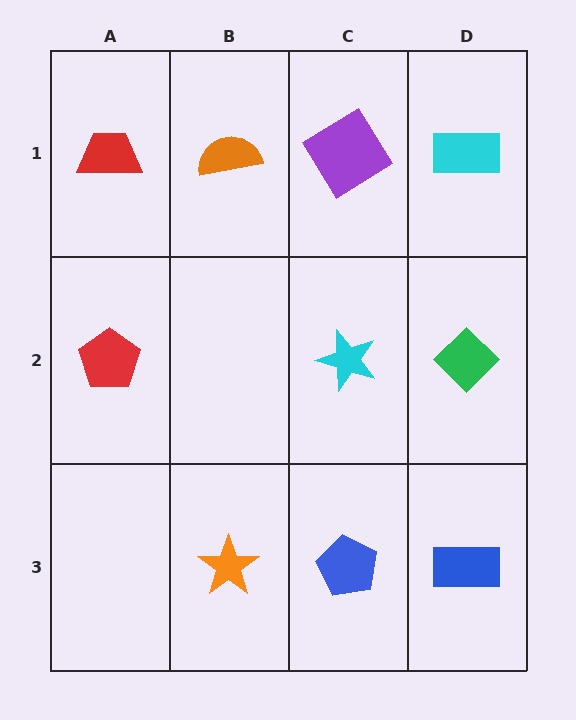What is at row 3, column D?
A blue rectangle.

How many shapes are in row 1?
4 shapes.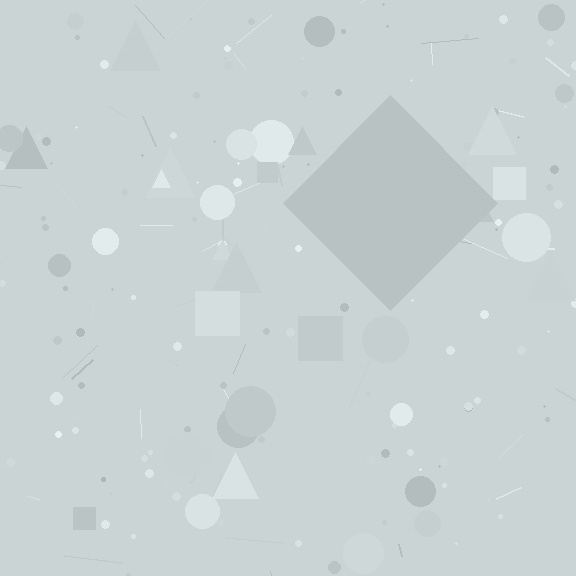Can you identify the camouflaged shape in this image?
The camouflaged shape is a diamond.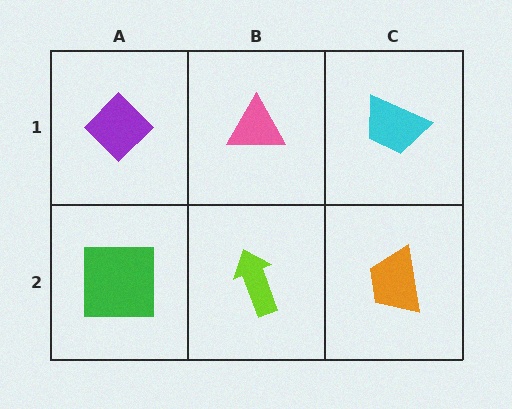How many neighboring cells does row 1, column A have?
2.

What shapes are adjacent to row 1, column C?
An orange trapezoid (row 2, column C), a pink triangle (row 1, column B).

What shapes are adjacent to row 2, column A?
A purple diamond (row 1, column A), a lime arrow (row 2, column B).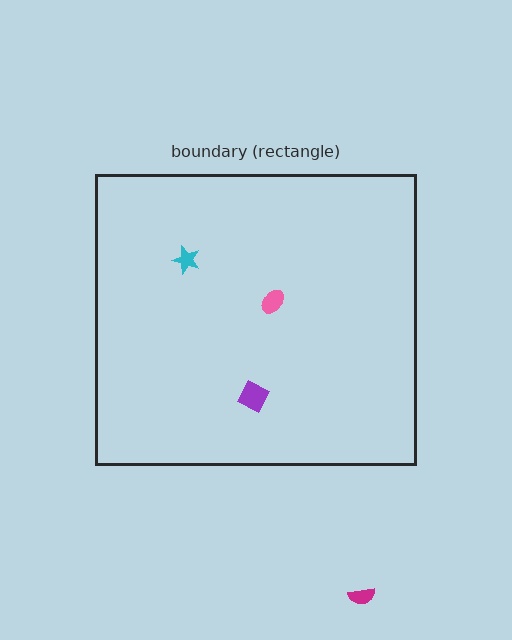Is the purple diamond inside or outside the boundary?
Inside.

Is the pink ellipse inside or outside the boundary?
Inside.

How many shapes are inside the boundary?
3 inside, 1 outside.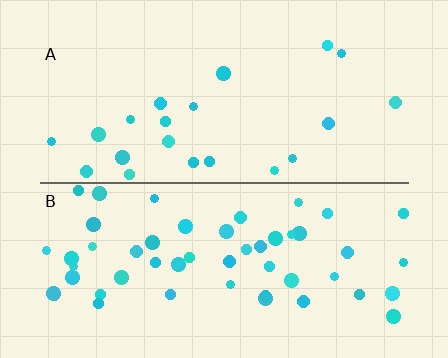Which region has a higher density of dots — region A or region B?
B (the bottom).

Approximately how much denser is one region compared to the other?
Approximately 2.5× — region B over region A.